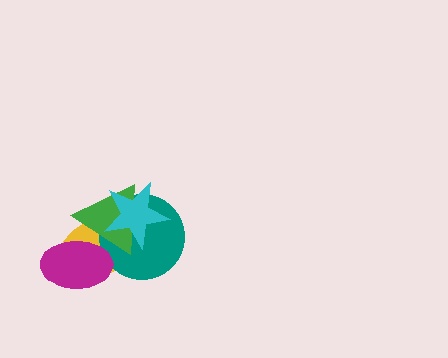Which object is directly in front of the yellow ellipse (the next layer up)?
The teal circle is directly in front of the yellow ellipse.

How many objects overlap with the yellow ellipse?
4 objects overlap with the yellow ellipse.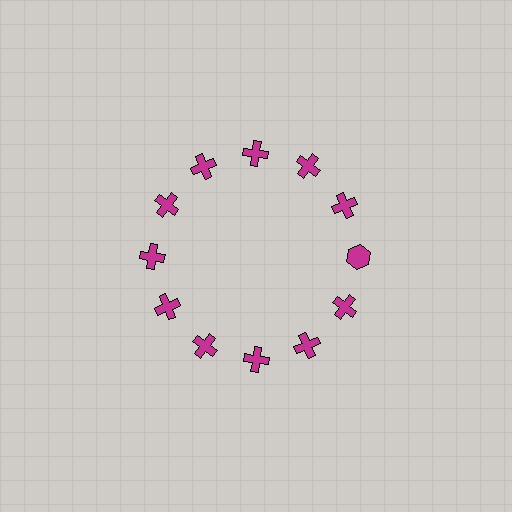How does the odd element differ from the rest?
It has a different shape: hexagon instead of cross.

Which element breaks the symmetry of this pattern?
The magenta hexagon at roughly the 3 o'clock position breaks the symmetry. All other shapes are magenta crosses.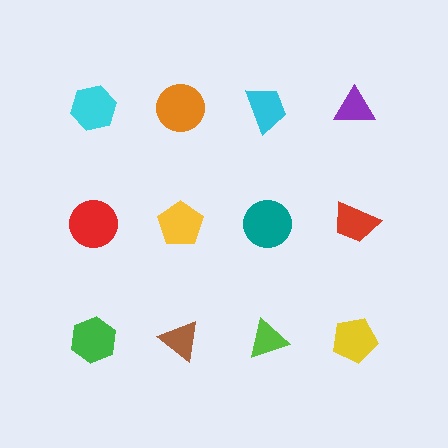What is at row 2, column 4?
A red trapezoid.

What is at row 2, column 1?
A red circle.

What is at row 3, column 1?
A green hexagon.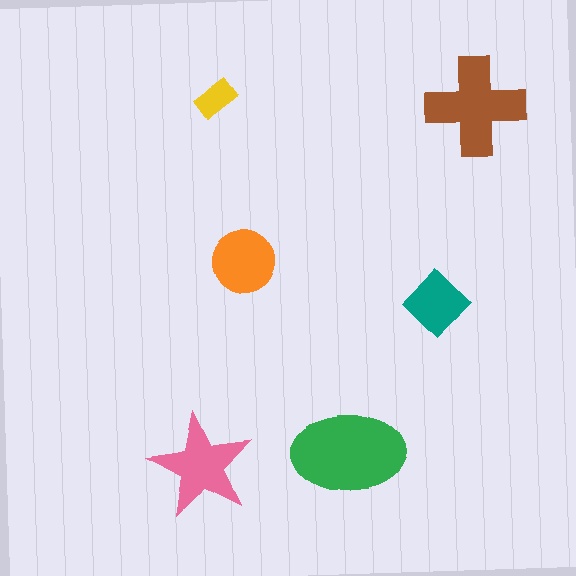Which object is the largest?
The green ellipse.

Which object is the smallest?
The yellow rectangle.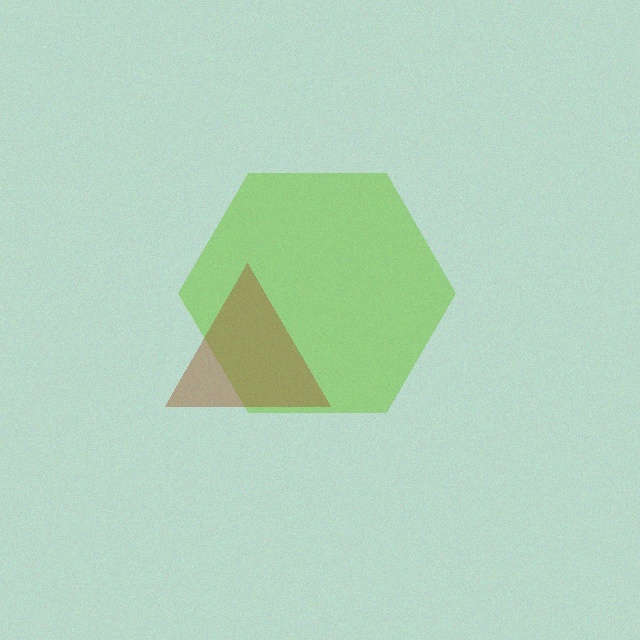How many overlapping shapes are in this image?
There are 2 overlapping shapes in the image.